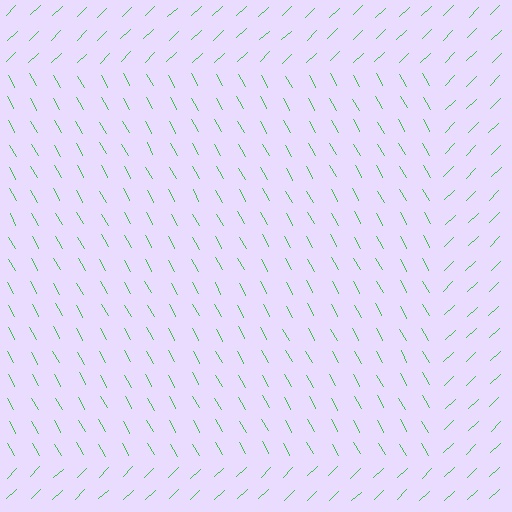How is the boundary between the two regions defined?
The boundary is defined purely by a change in line orientation (approximately 75 degrees difference). All lines are the same color and thickness.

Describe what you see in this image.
The image is filled with small green line segments. A rectangle region in the image has lines oriented differently from the surrounding lines, creating a visible texture boundary.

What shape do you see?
I see a rectangle.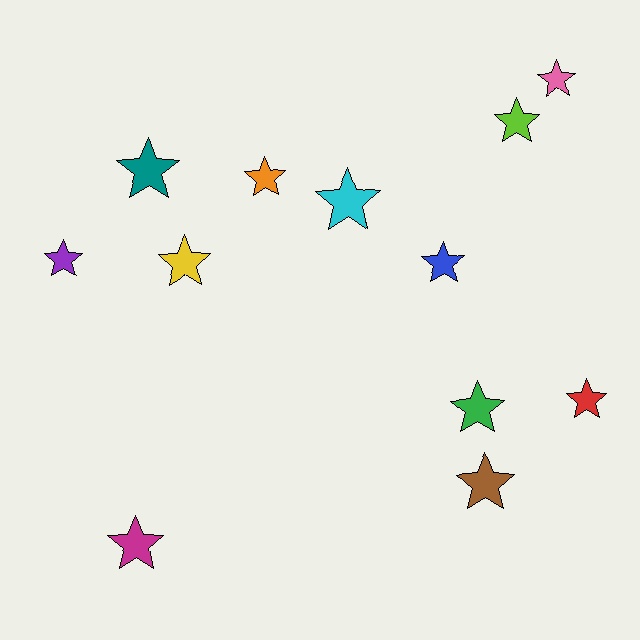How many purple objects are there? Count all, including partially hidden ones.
There is 1 purple object.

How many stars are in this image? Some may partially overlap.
There are 12 stars.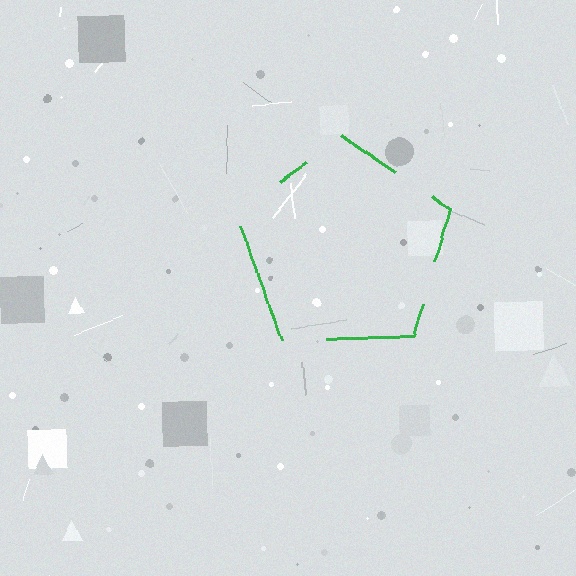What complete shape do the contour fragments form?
The contour fragments form a pentagon.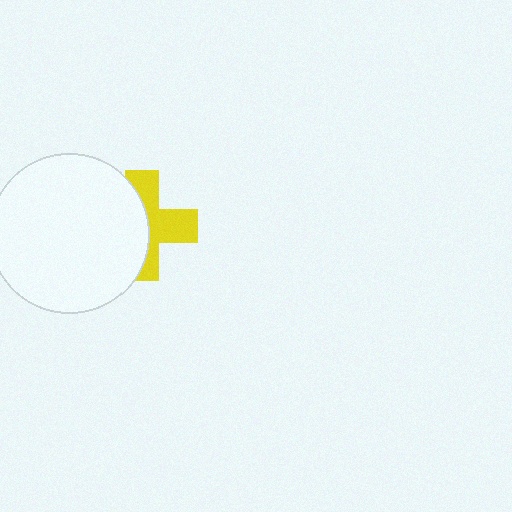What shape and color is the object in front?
The object in front is a white circle.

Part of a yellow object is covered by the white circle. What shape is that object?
It is a cross.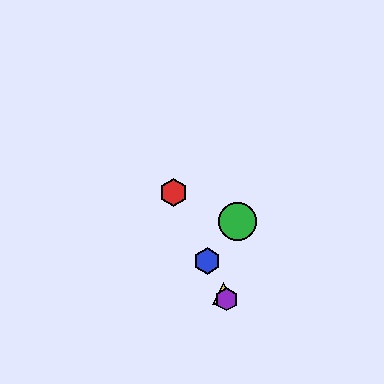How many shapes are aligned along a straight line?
4 shapes (the red hexagon, the blue hexagon, the yellow triangle, the purple hexagon) are aligned along a straight line.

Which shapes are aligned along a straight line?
The red hexagon, the blue hexagon, the yellow triangle, the purple hexagon are aligned along a straight line.